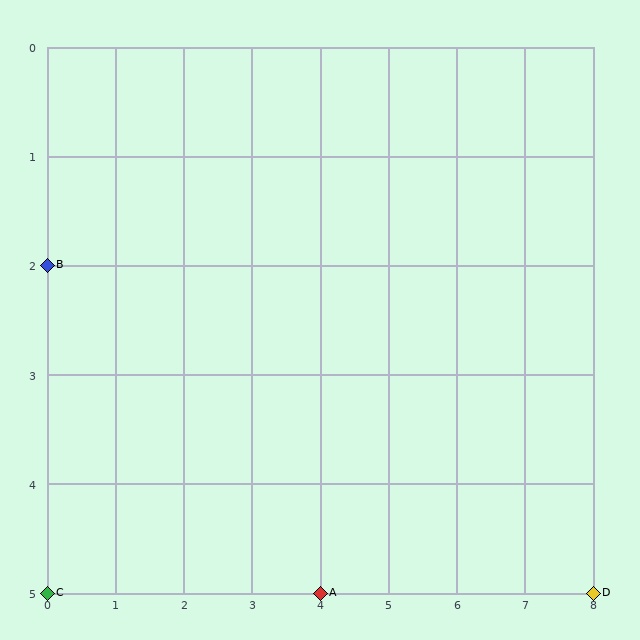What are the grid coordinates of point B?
Point B is at grid coordinates (0, 2).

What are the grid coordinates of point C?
Point C is at grid coordinates (0, 5).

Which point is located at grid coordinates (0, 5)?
Point C is at (0, 5).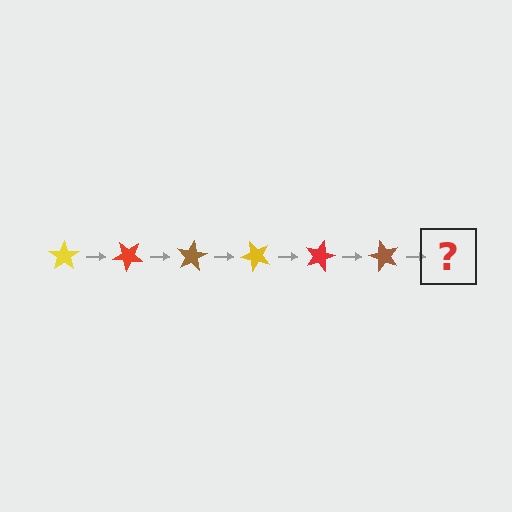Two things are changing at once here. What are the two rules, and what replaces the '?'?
The two rules are that it rotates 40 degrees each step and the color cycles through yellow, red, and brown. The '?' should be a yellow star, rotated 240 degrees from the start.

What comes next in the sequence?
The next element should be a yellow star, rotated 240 degrees from the start.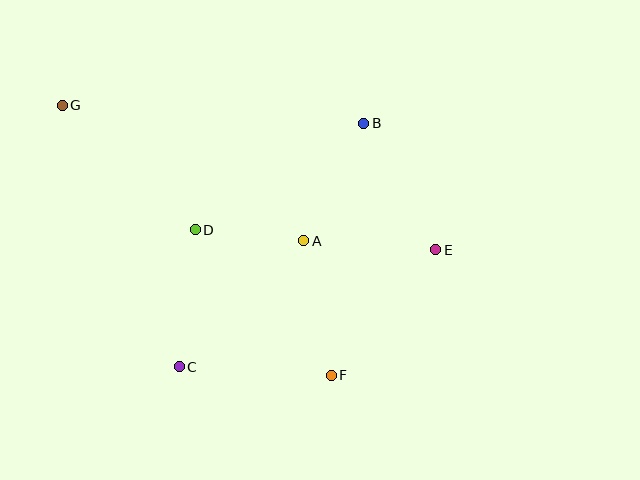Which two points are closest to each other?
Points A and D are closest to each other.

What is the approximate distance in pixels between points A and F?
The distance between A and F is approximately 138 pixels.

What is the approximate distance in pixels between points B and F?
The distance between B and F is approximately 254 pixels.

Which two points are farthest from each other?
Points E and G are farthest from each other.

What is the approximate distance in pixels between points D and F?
The distance between D and F is approximately 199 pixels.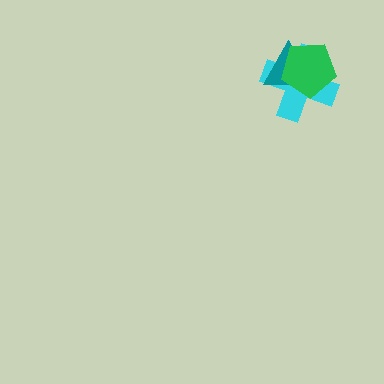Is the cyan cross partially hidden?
Yes, it is partially covered by another shape.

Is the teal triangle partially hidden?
Yes, it is partially covered by another shape.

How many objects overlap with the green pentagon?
2 objects overlap with the green pentagon.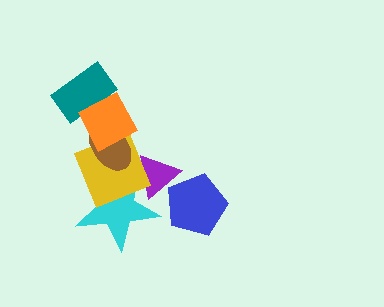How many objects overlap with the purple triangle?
3 objects overlap with the purple triangle.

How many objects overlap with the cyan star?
3 objects overlap with the cyan star.